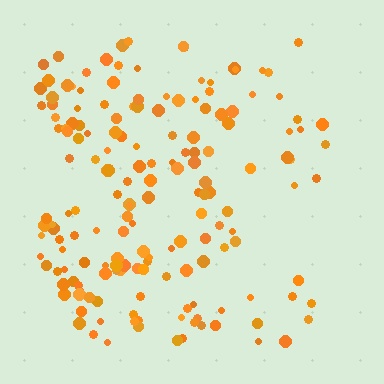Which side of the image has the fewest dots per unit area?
The right.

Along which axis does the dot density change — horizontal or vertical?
Horizontal.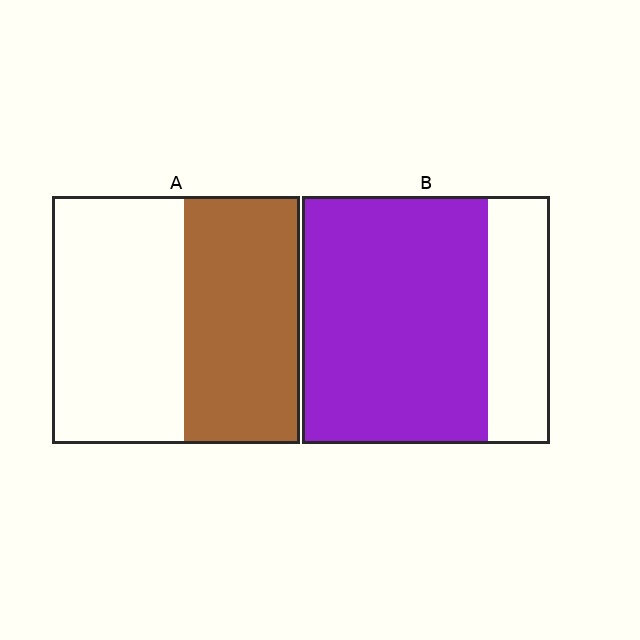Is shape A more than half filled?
Roughly half.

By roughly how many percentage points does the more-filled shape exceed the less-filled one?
By roughly 30 percentage points (B over A).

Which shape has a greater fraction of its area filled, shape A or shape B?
Shape B.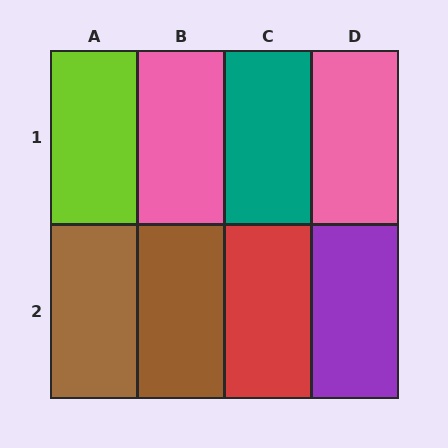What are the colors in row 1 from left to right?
Lime, pink, teal, pink.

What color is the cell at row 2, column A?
Brown.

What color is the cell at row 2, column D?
Purple.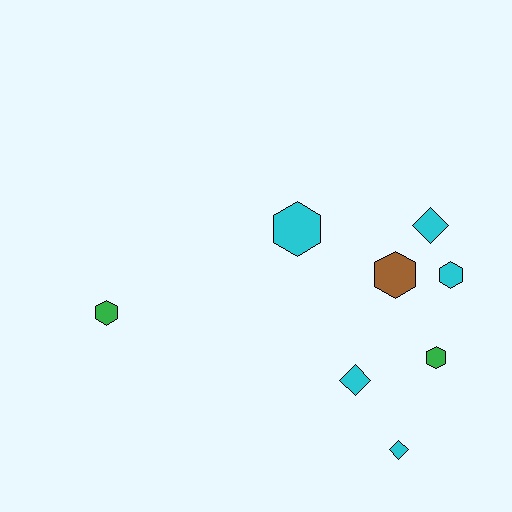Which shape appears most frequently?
Hexagon, with 5 objects.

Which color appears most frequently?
Cyan, with 5 objects.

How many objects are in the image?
There are 8 objects.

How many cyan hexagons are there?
There are 2 cyan hexagons.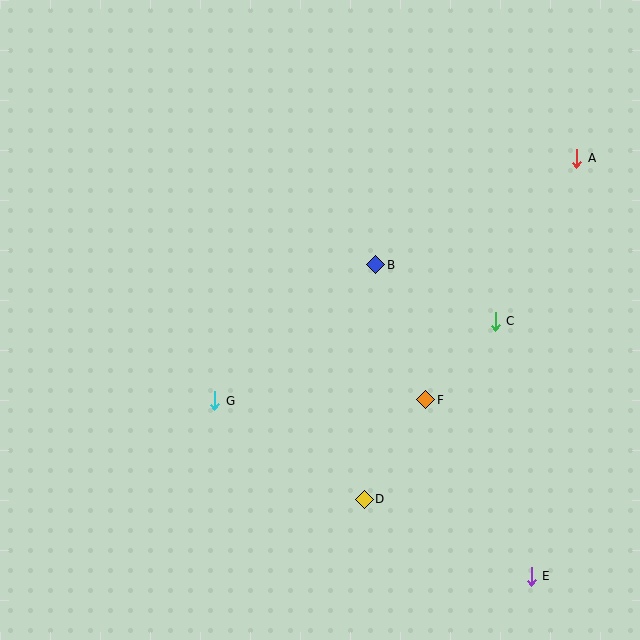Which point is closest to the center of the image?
Point B at (376, 265) is closest to the center.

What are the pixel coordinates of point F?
Point F is at (426, 400).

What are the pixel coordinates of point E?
Point E is at (531, 576).